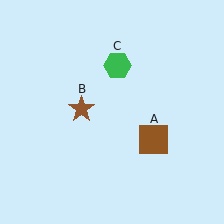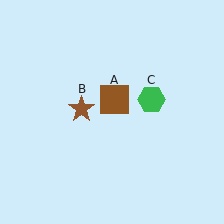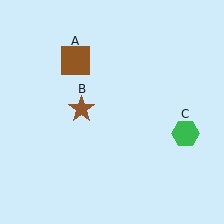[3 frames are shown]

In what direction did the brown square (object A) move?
The brown square (object A) moved up and to the left.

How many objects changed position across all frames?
2 objects changed position: brown square (object A), green hexagon (object C).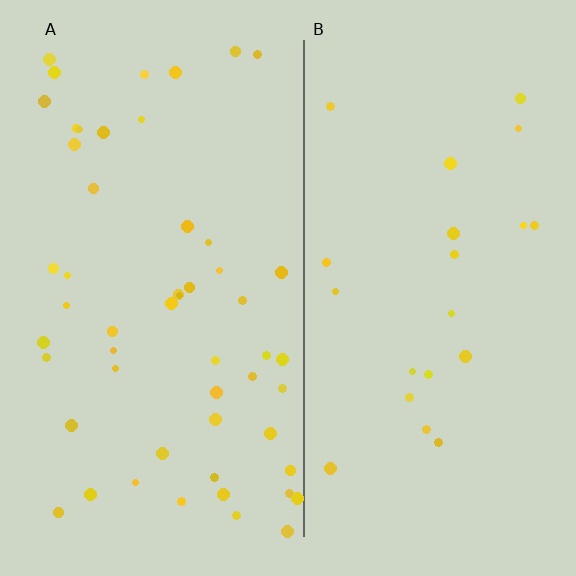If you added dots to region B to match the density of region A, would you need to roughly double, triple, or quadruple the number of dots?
Approximately triple.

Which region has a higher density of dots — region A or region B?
A (the left).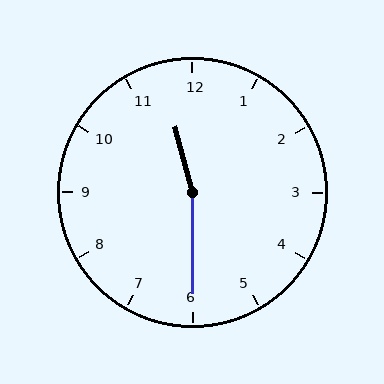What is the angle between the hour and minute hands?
Approximately 165 degrees.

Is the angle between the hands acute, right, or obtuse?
It is obtuse.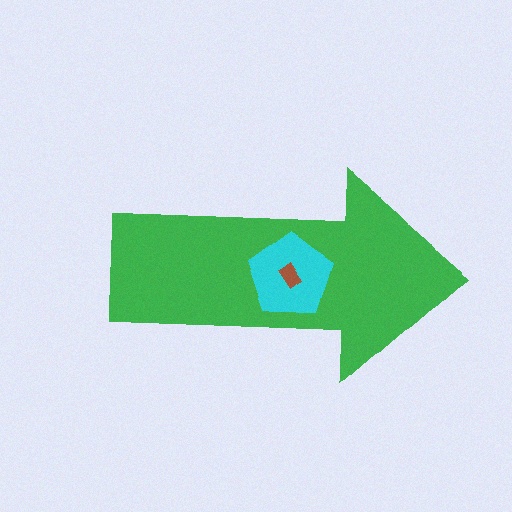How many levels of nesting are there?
3.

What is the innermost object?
The brown rectangle.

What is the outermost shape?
The green arrow.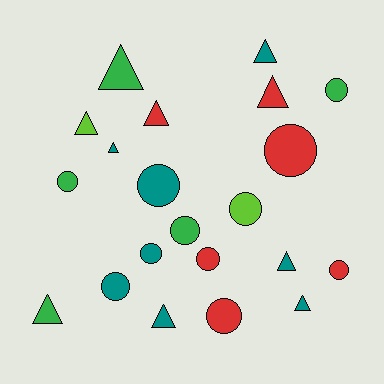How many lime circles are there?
There is 1 lime circle.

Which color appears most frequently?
Teal, with 8 objects.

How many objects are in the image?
There are 21 objects.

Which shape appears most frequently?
Circle, with 11 objects.